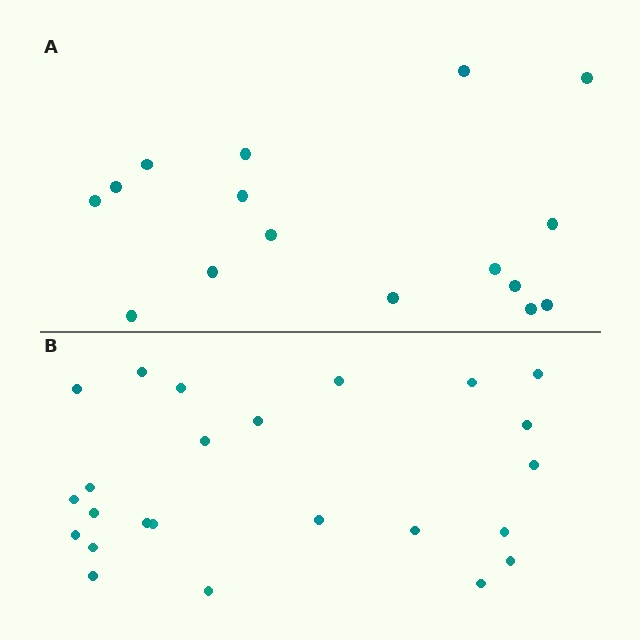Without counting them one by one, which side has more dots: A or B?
Region B (the bottom region) has more dots.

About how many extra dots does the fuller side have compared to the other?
Region B has roughly 8 or so more dots than region A.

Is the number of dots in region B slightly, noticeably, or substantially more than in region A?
Region B has substantially more. The ratio is roughly 1.5 to 1.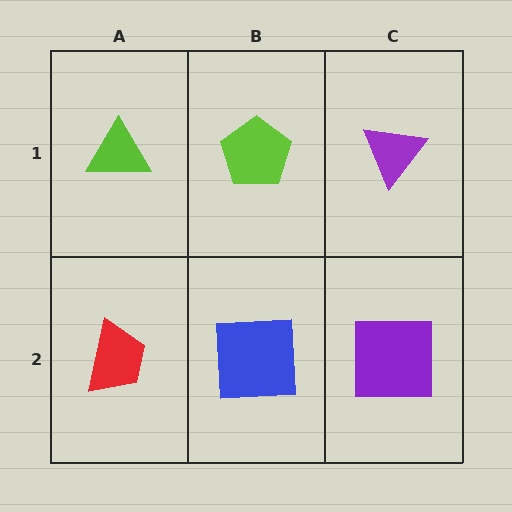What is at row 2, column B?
A blue square.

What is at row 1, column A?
A lime triangle.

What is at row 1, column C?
A purple triangle.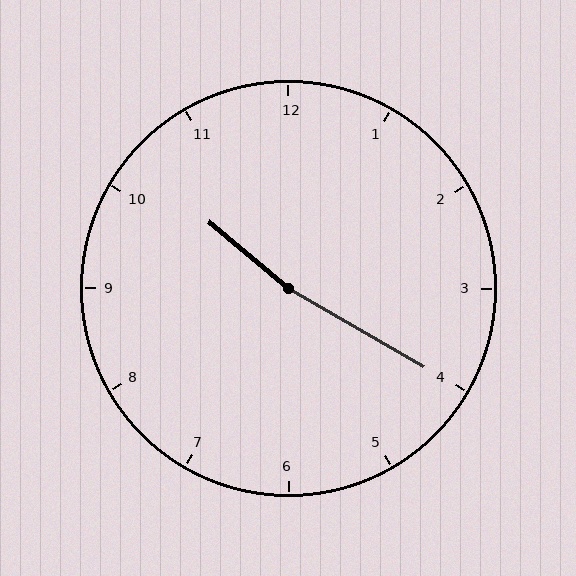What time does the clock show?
10:20.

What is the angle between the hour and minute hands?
Approximately 170 degrees.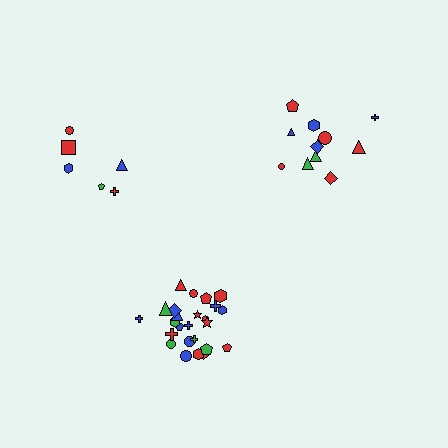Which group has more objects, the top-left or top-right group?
The top-right group.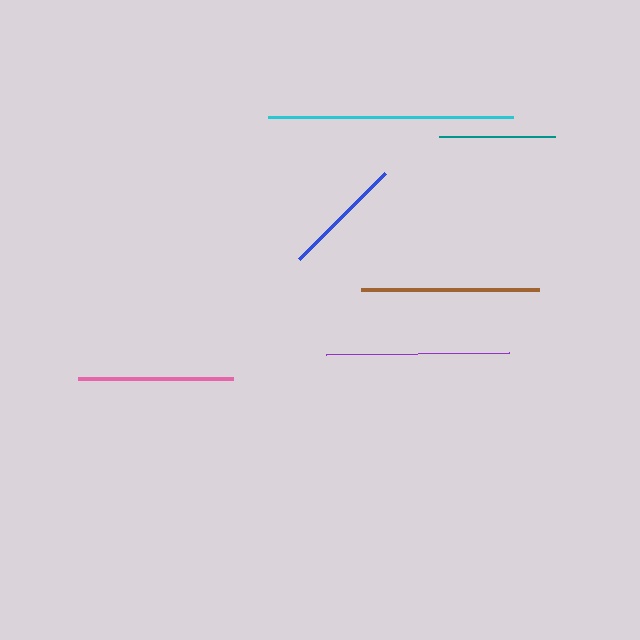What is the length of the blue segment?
The blue segment is approximately 122 pixels long.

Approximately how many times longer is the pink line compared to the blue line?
The pink line is approximately 1.3 times the length of the blue line.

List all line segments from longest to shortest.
From longest to shortest: cyan, purple, brown, pink, blue, teal.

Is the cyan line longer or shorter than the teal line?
The cyan line is longer than the teal line.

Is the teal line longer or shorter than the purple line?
The purple line is longer than the teal line.